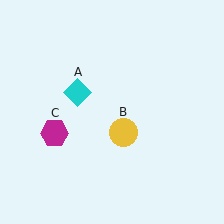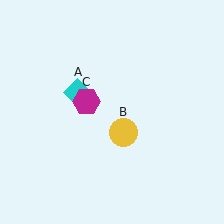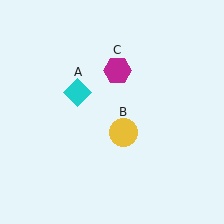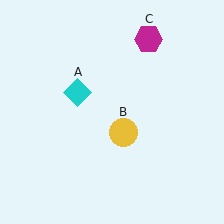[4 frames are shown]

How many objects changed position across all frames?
1 object changed position: magenta hexagon (object C).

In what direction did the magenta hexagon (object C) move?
The magenta hexagon (object C) moved up and to the right.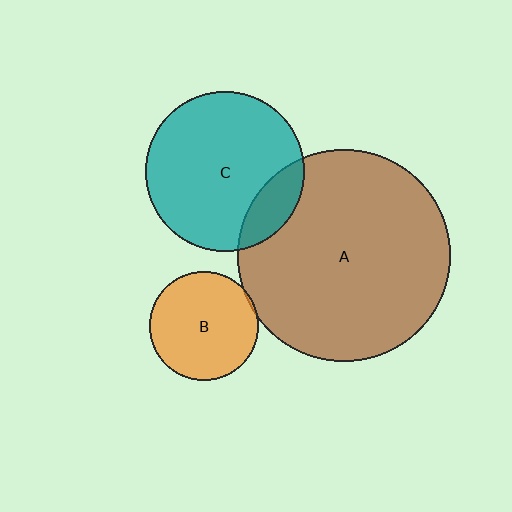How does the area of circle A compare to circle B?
Approximately 3.8 times.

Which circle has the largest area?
Circle A (brown).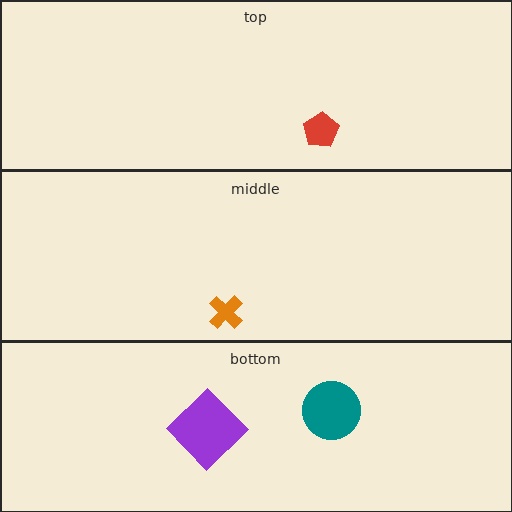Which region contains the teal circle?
The bottom region.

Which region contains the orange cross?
The middle region.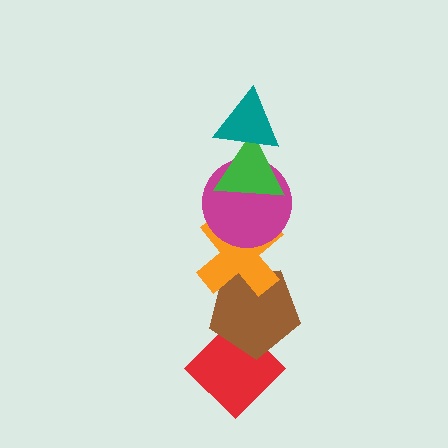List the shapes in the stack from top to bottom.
From top to bottom: the teal triangle, the green triangle, the magenta circle, the orange cross, the brown pentagon, the red diamond.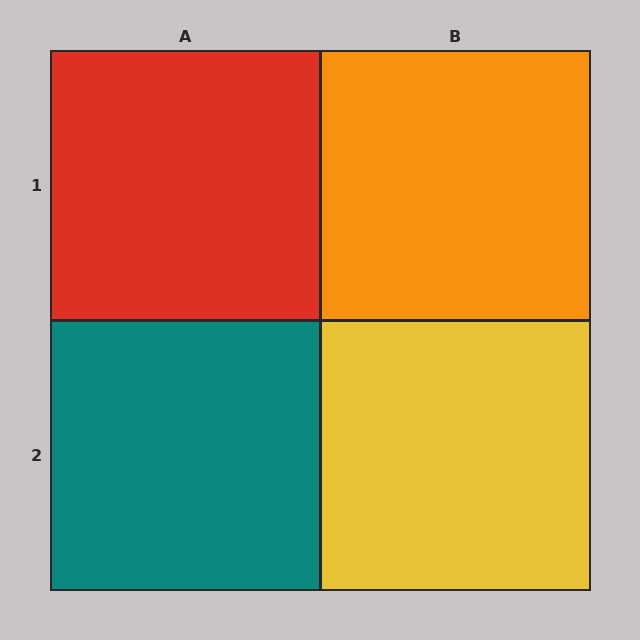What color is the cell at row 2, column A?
Teal.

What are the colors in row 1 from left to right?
Red, orange.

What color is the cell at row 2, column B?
Yellow.